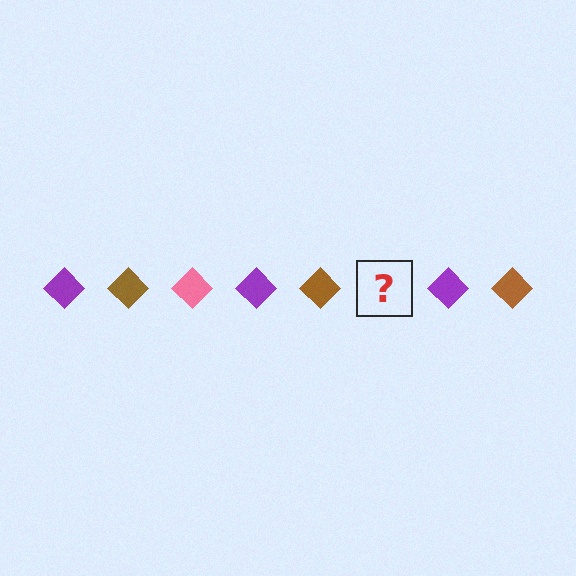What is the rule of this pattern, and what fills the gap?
The rule is that the pattern cycles through purple, brown, pink diamonds. The gap should be filled with a pink diamond.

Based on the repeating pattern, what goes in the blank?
The blank should be a pink diamond.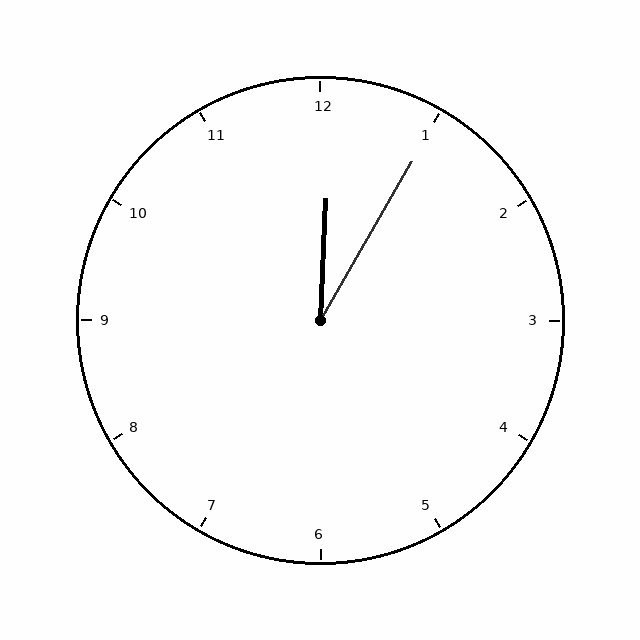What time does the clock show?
12:05.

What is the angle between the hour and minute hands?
Approximately 28 degrees.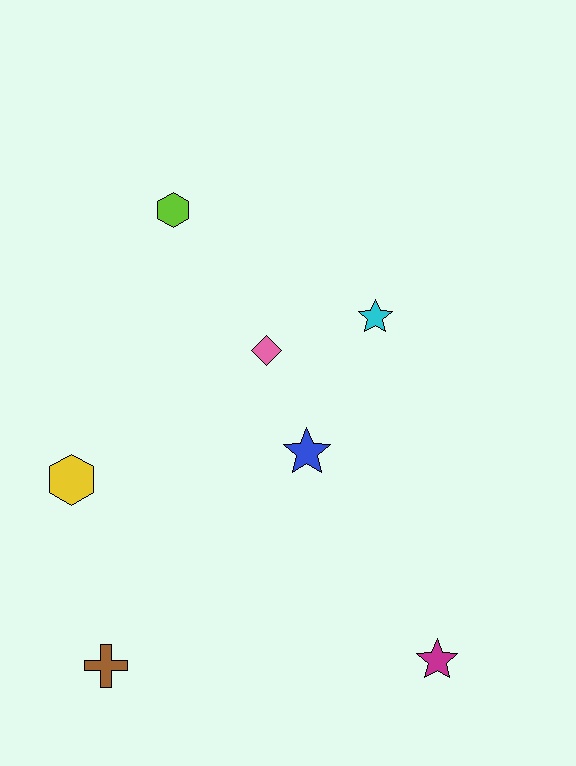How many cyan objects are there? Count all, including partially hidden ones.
There is 1 cyan object.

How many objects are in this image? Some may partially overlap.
There are 7 objects.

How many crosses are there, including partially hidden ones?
There is 1 cross.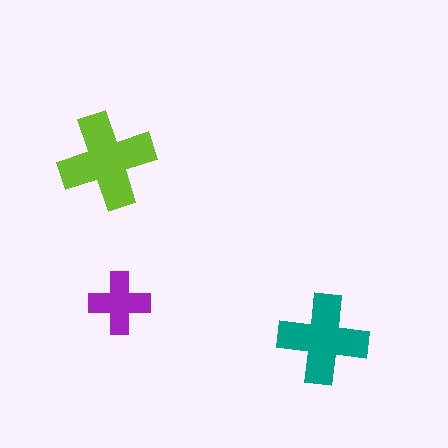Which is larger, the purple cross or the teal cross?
The teal one.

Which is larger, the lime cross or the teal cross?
The lime one.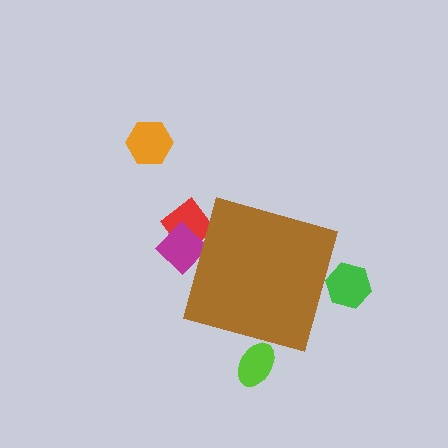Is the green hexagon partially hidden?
Yes, the green hexagon is partially hidden behind the brown diamond.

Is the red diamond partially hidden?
Yes, the red diamond is partially hidden behind the brown diamond.